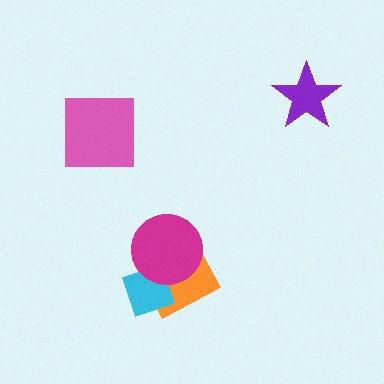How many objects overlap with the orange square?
2 objects overlap with the orange square.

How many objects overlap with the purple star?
0 objects overlap with the purple star.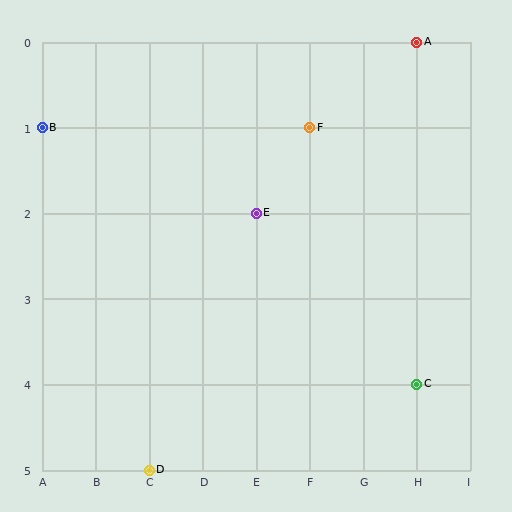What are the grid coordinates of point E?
Point E is at grid coordinates (E, 2).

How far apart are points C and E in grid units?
Points C and E are 3 columns and 2 rows apart (about 3.6 grid units diagonally).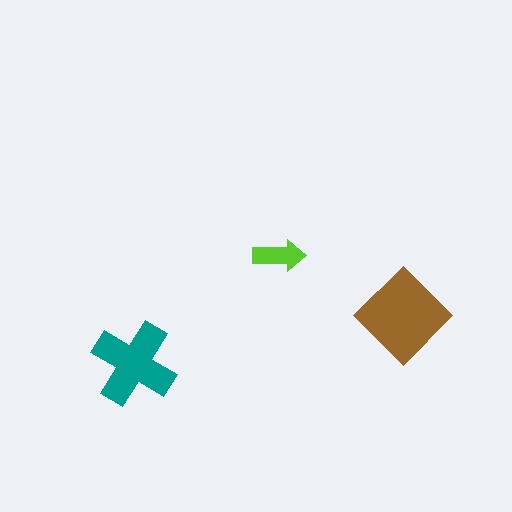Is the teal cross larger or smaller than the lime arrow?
Larger.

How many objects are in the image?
There are 3 objects in the image.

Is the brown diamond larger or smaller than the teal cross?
Larger.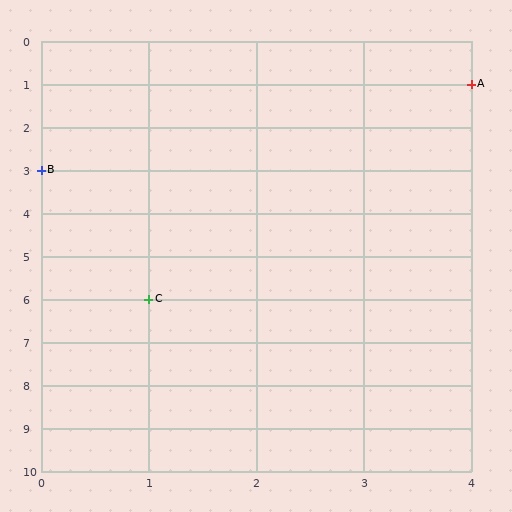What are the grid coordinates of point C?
Point C is at grid coordinates (1, 6).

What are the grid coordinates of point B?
Point B is at grid coordinates (0, 3).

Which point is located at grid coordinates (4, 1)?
Point A is at (4, 1).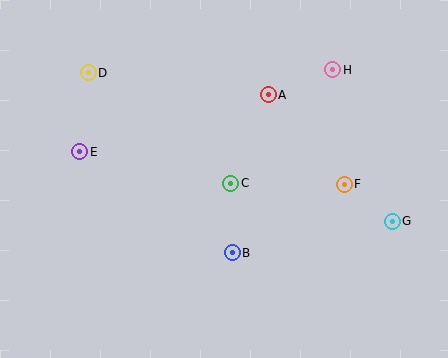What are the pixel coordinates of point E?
Point E is at (80, 152).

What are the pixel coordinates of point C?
Point C is at (231, 183).